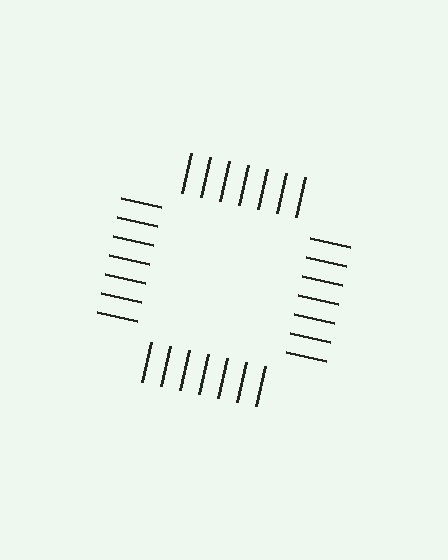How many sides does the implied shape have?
4 sides — the line-ends trace a square.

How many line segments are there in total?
28 — 7 along each of the 4 edges.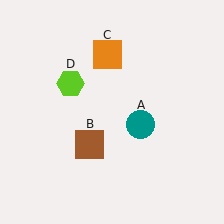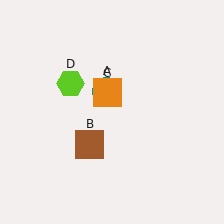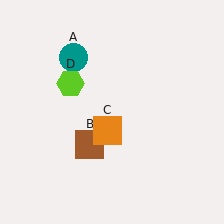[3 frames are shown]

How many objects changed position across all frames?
2 objects changed position: teal circle (object A), orange square (object C).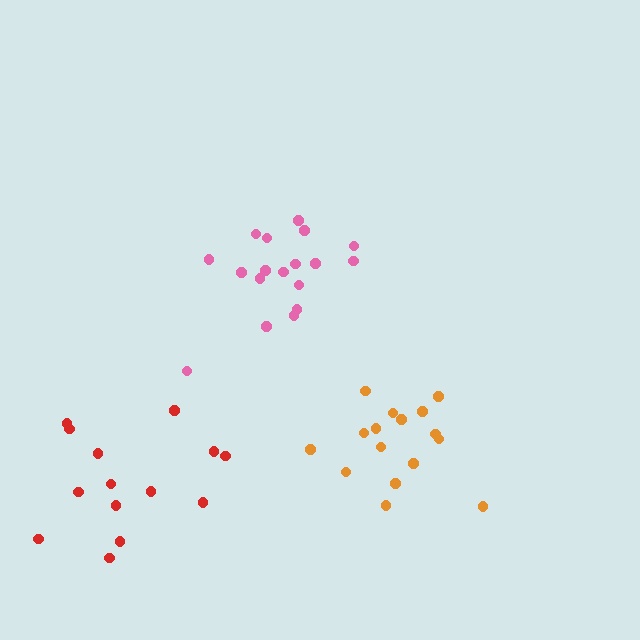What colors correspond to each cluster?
The clusters are colored: pink, red, orange.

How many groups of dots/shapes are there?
There are 3 groups.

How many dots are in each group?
Group 1: 18 dots, Group 2: 14 dots, Group 3: 16 dots (48 total).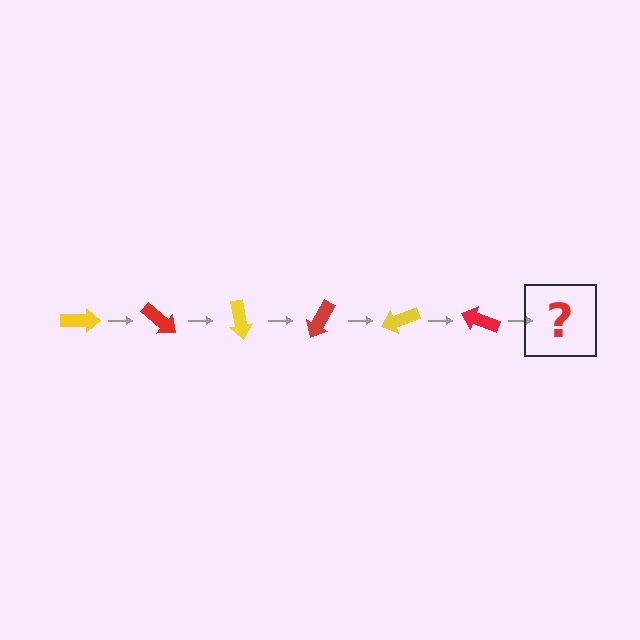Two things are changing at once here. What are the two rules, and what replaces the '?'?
The two rules are that it rotates 40 degrees each step and the color cycles through yellow and red. The '?' should be a yellow arrow, rotated 240 degrees from the start.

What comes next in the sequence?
The next element should be a yellow arrow, rotated 240 degrees from the start.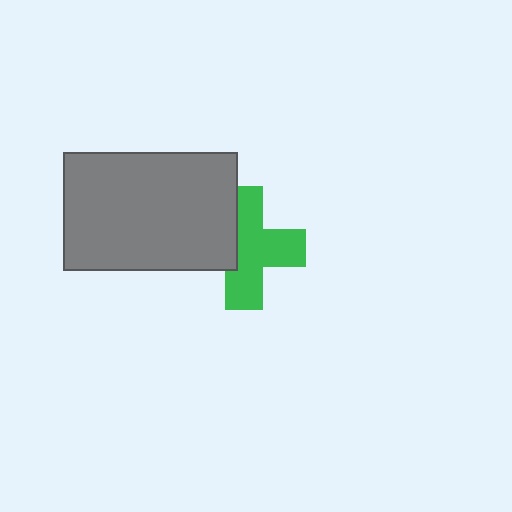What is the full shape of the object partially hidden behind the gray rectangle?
The partially hidden object is a green cross.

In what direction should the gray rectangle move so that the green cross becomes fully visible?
The gray rectangle should move left. That is the shortest direction to clear the overlap and leave the green cross fully visible.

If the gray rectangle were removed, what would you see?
You would see the complete green cross.